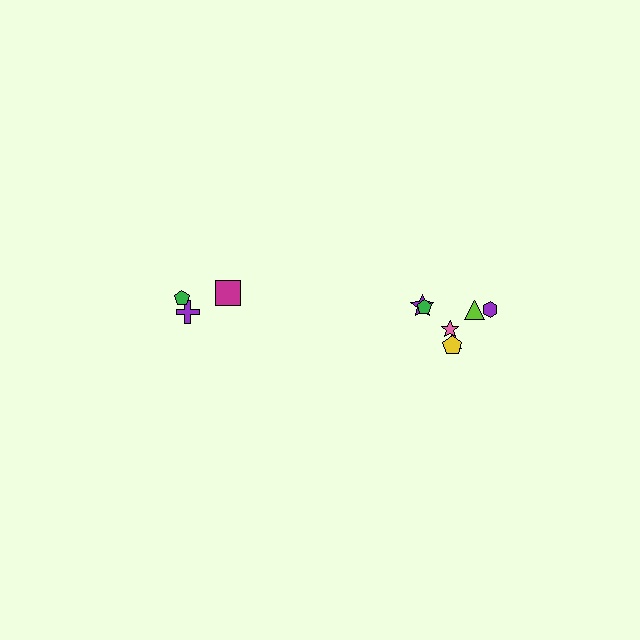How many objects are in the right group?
There are 7 objects.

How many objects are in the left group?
There are 3 objects.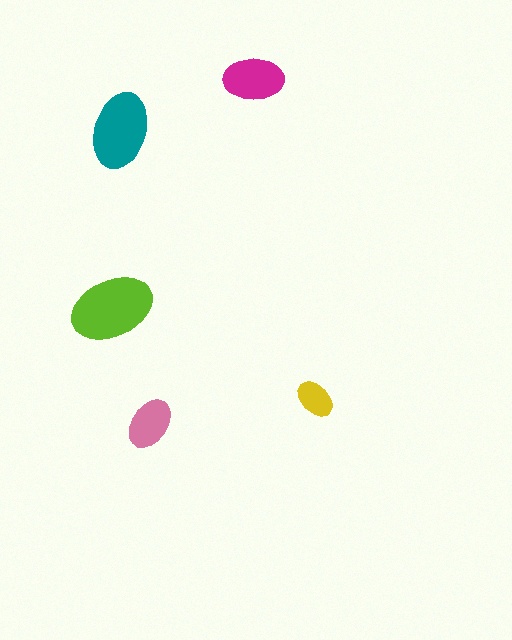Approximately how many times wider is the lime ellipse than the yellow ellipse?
About 2 times wider.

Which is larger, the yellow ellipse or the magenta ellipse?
The magenta one.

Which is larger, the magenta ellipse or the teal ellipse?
The teal one.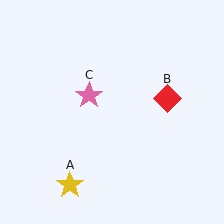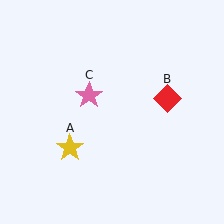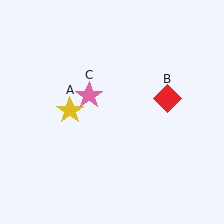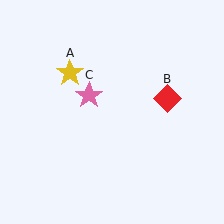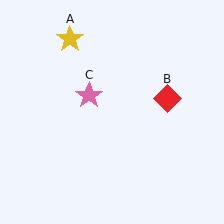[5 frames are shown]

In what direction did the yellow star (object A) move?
The yellow star (object A) moved up.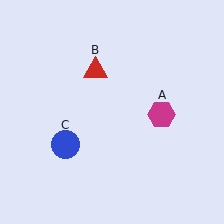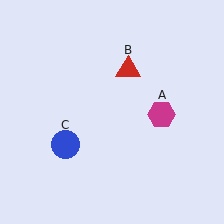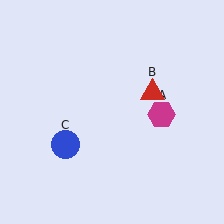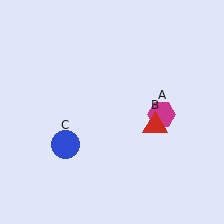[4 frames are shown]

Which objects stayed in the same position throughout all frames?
Magenta hexagon (object A) and blue circle (object C) remained stationary.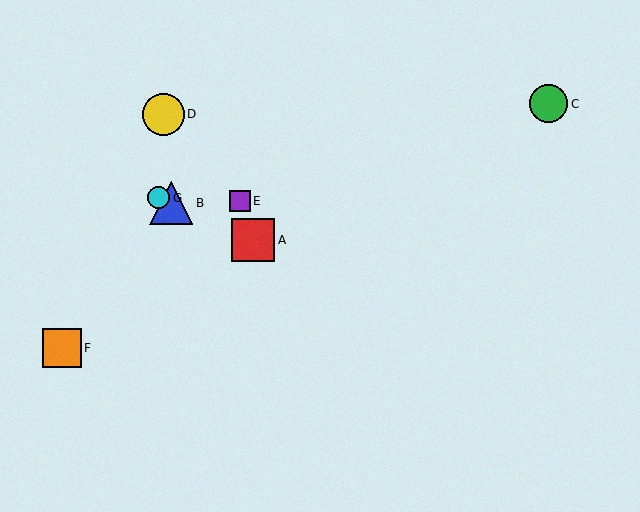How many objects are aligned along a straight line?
3 objects (A, B, G) are aligned along a straight line.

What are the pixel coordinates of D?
Object D is at (163, 114).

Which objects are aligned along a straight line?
Objects A, B, G are aligned along a straight line.